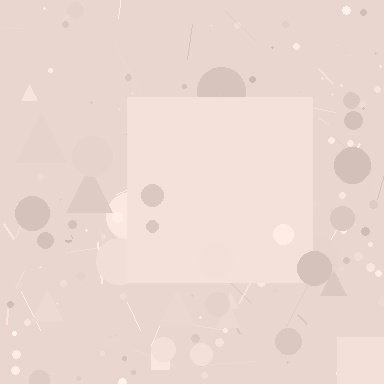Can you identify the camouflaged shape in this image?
The camouflaged shape is a square.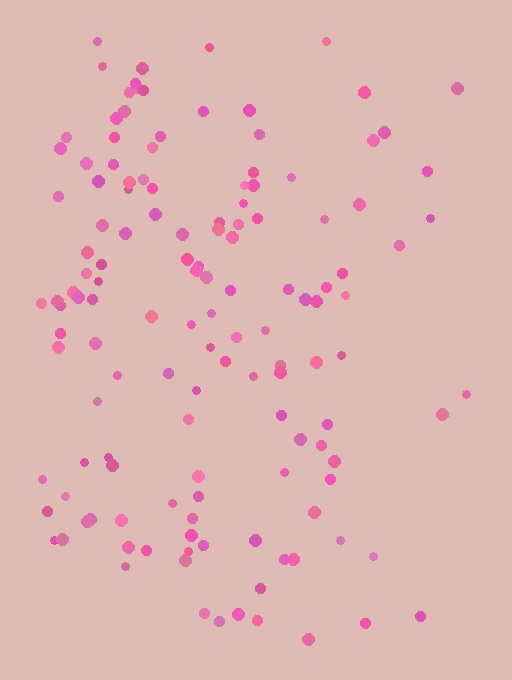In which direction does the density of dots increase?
From right to left, with the left side densest.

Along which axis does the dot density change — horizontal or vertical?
Horizontal.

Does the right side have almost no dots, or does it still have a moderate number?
Still a moderate number, just noticeably fewer than the left.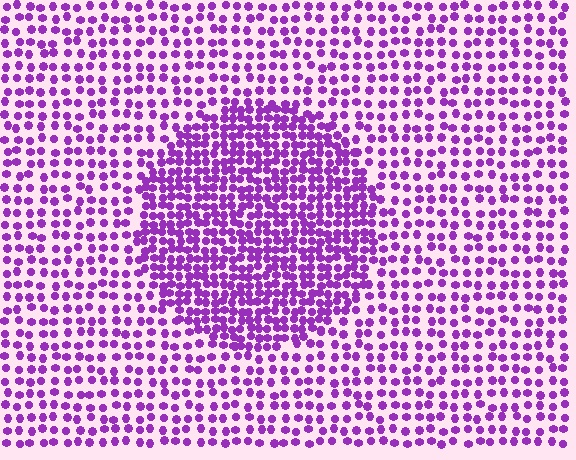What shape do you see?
I see a circle.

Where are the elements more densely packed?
The elements are more densely packed inside the circle boundary.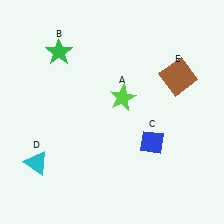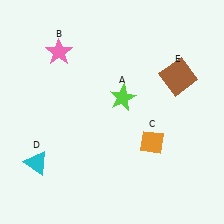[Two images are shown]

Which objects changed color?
B changed from green to pink. C changed from blue to orange.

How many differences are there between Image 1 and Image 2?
There are 2 differences between the two images.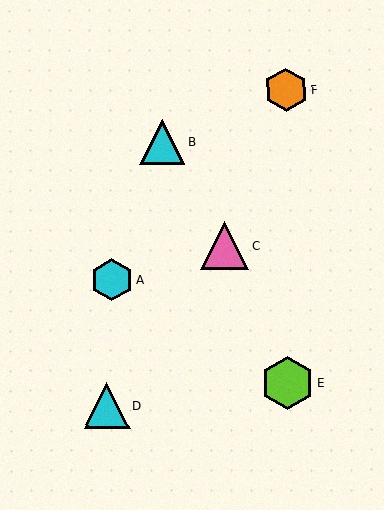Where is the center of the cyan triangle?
The center of the cyan triangle is at (162, 142).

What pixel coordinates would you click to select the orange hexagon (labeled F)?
Click at (286, 89) to select the orange hexagon F.